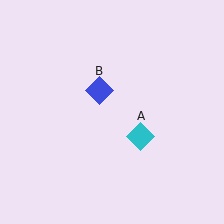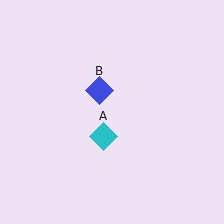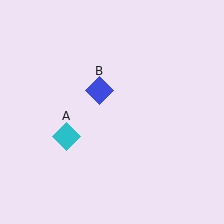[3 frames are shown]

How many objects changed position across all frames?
1 object changed position: cyan diamond (object A).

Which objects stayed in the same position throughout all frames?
Blue diamond (object B) remained stationary.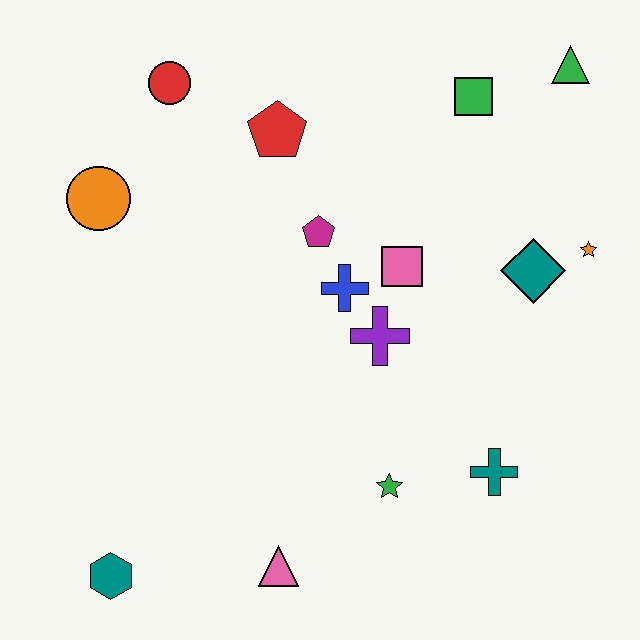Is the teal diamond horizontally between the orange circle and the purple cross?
No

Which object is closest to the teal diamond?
The orange star is closest to the teal diamond.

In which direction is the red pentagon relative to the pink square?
The red pentagon is above the pink square.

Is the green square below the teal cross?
No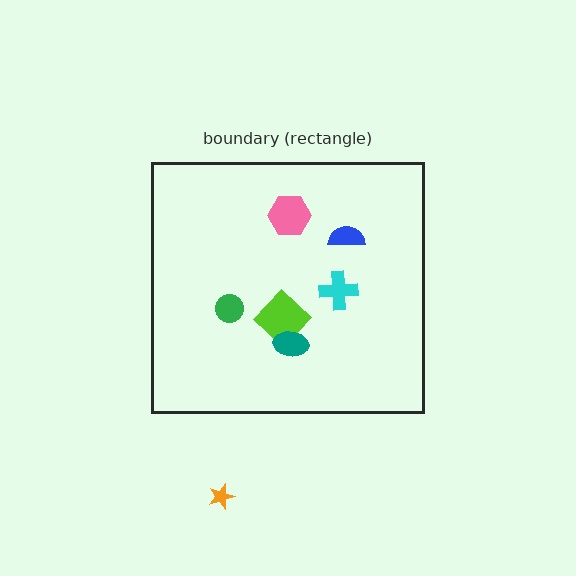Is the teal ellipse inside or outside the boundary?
Inside.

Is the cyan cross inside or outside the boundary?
Inside.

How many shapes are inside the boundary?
6 inside, 1 outside.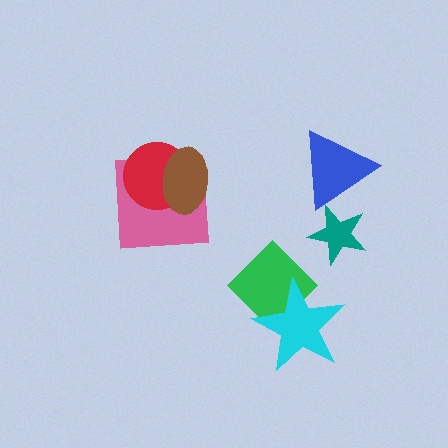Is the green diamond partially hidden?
Yes, it is partially covered by another shape.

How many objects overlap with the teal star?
1 object overlaps with the teal star.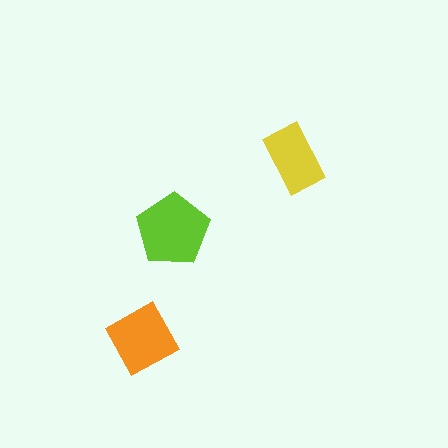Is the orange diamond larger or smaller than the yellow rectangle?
Larger.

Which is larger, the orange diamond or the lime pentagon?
The lime pentagon.